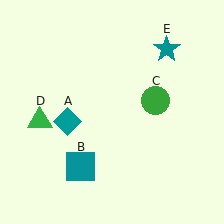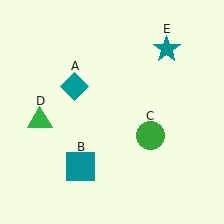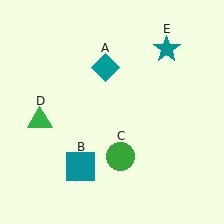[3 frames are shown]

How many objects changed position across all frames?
2 objects changed position: teal diamond (object A), green circle (object C).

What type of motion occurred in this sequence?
The teal diamond (object A), green circle (object C) rotated clockwise around the center of the scene.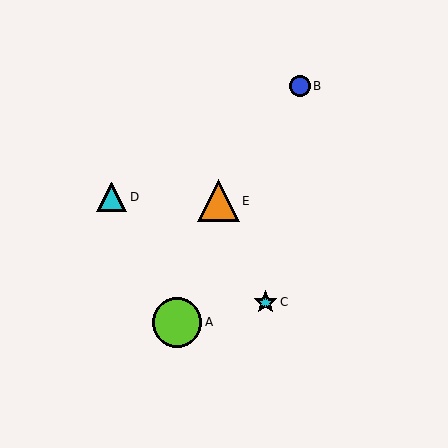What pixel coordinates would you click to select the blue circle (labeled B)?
Click at (300, 86) to select the blue circle B.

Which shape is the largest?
The lime circle (labeled A) is the largest.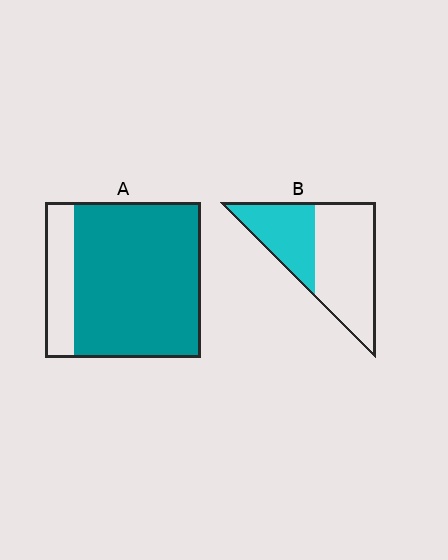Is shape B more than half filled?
No.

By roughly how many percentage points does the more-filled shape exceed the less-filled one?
By roughly 45 percentage points (A over B).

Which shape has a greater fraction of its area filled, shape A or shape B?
Shape A.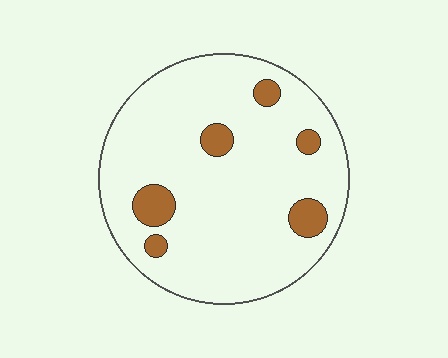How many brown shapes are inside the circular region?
6.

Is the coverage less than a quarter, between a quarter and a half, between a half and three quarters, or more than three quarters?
Less than a quarter.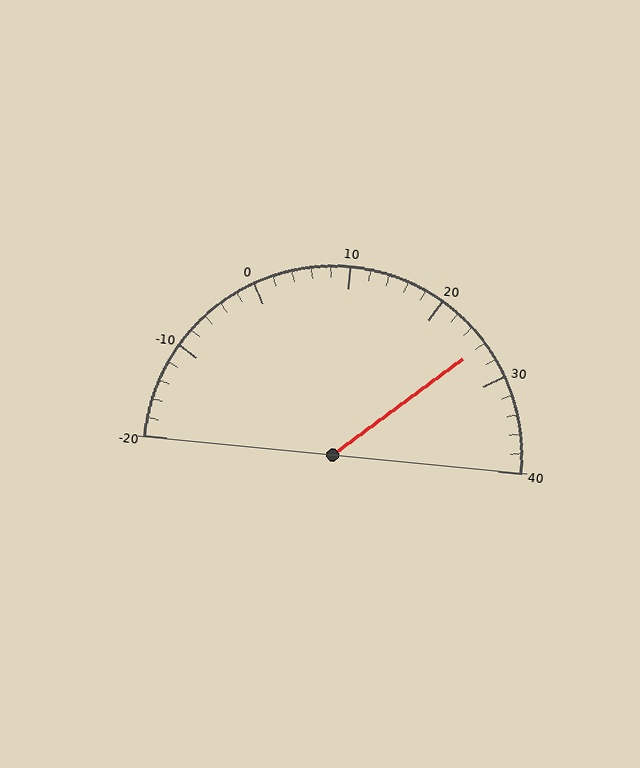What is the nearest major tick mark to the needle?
The nearest major tick mark is 30.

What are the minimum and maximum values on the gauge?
The gauge ranges from -20 to 40.